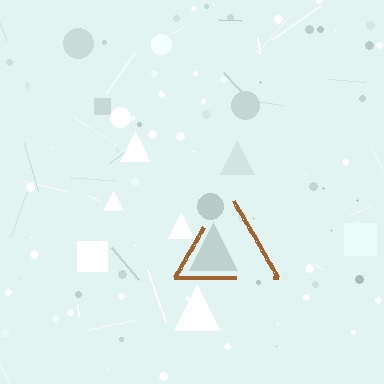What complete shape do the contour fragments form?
The contour fragments form a triangle.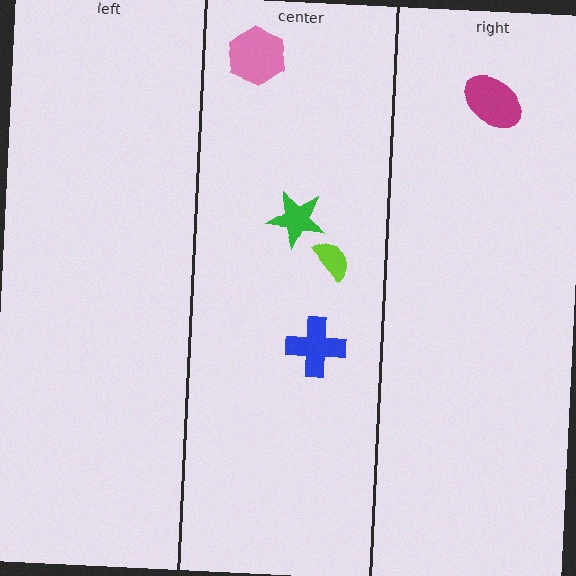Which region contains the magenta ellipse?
The right region.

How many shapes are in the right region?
1.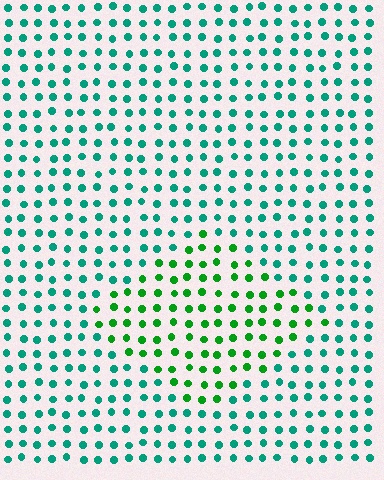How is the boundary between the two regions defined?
The boundary is defined purely by a slight shift in hue (about 40 degrees). Spacing, size, and orientation are identical on both sides.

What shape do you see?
I see a diamond.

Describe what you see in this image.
The image is filled with small teal elements in a uniform arrangement. A diamond-shaped region is visible where the elements are tinted to a slightly different hue, forming a subtle color boundary.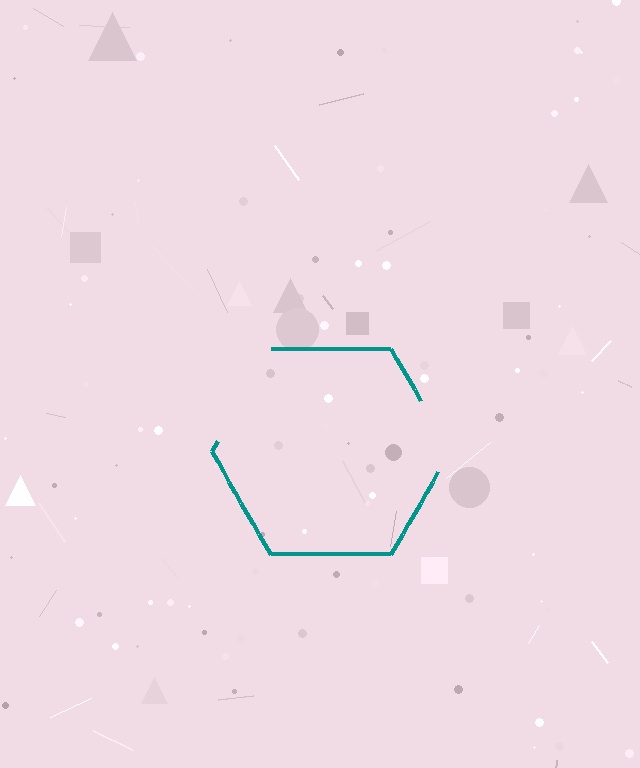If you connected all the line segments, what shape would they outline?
They would outline a hexagon.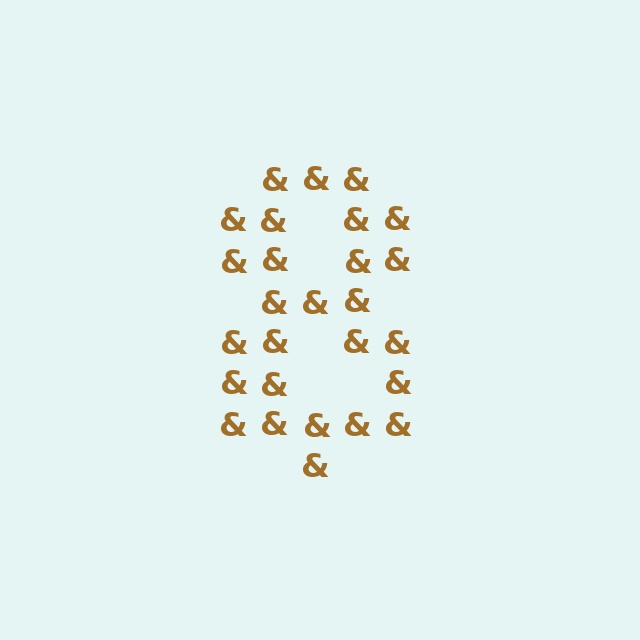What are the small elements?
The small elements are ampersands.